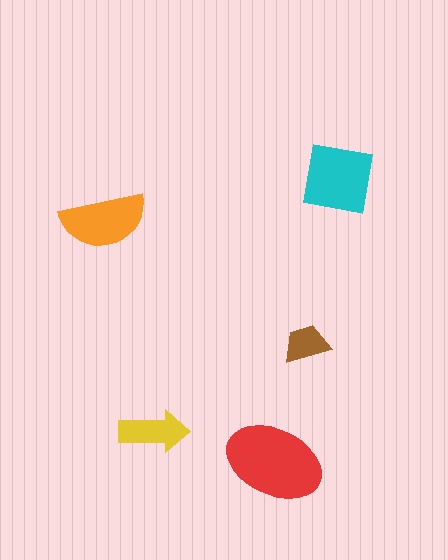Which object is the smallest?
The brown trapezoid.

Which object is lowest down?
The red ellipse is bottommost.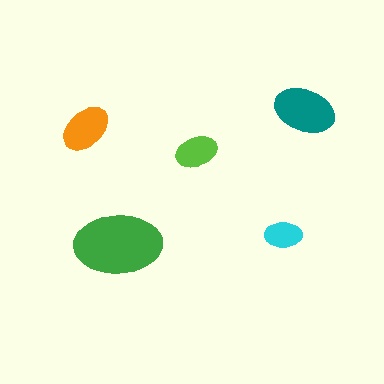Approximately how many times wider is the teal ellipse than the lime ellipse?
About 1.5 times wider.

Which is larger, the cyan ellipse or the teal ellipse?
The teal one.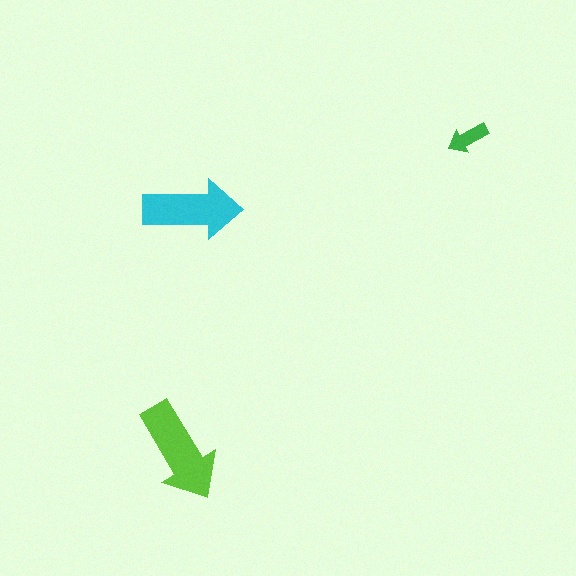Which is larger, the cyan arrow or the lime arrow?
The lime one.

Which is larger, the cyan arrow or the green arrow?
The cyan one.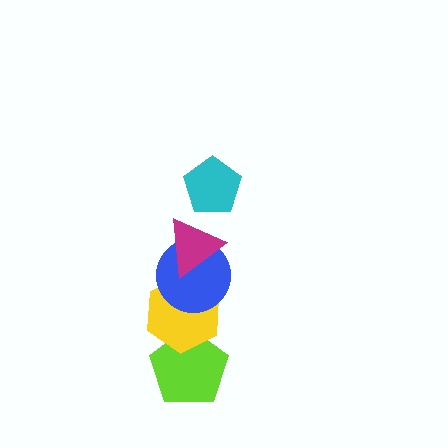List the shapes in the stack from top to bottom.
From top to bottom: the cyan pentagon, the magenta triangle, the blue circle, the yellow hexagon, the lime pentagon.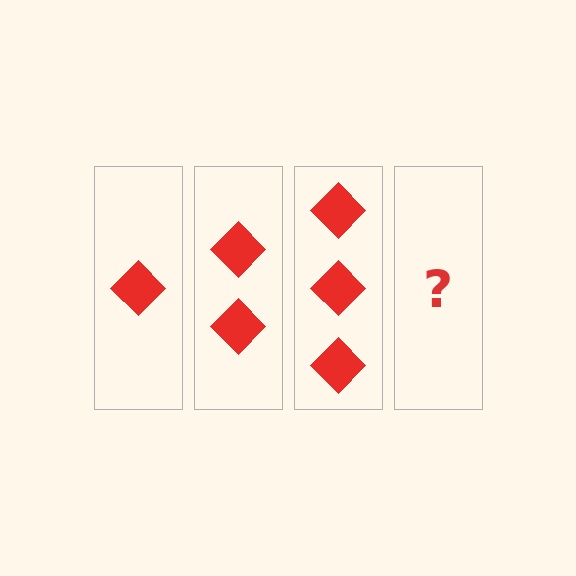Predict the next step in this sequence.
The next step is 4 diamonds.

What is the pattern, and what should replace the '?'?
The pattern is that each step adds one more diamond. The '?' should be 4 diamonds.